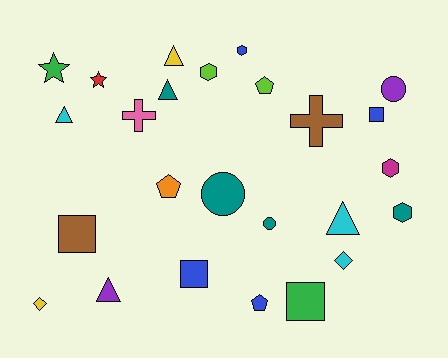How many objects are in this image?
There are 25 objects.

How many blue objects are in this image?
There are 4 blue objects.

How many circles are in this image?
There are 3 circles.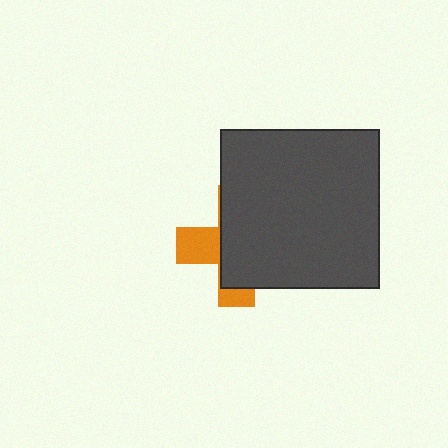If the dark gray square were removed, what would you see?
You would see the complete orange cross.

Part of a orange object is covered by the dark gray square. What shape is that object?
It is a cross.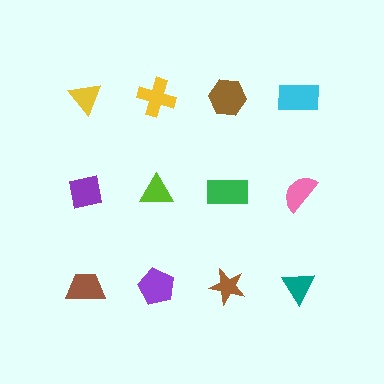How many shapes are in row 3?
4 shapes.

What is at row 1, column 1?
A yellow triangle.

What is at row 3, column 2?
A purple pentagon.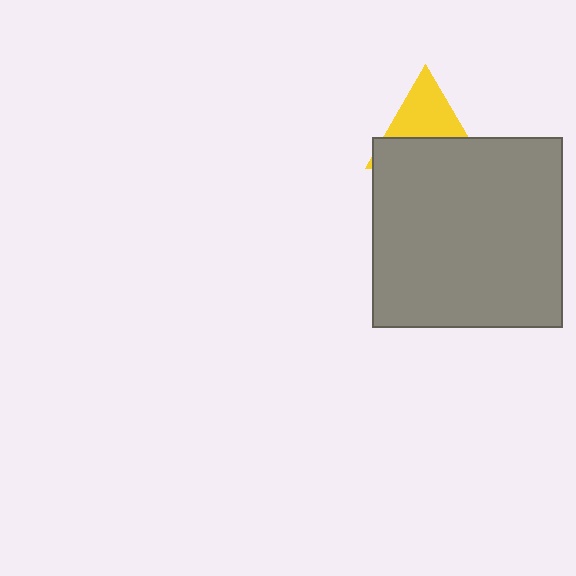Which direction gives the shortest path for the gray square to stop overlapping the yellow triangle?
Moving down gives the shortest separation.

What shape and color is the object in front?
The object in front is a gray square.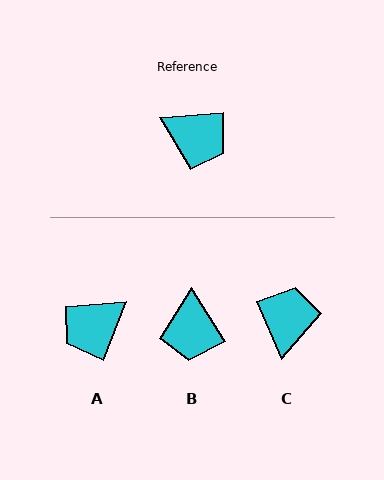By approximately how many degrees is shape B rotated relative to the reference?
Approximately 63 degrees clockwise.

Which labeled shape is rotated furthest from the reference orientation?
A, about 116 degrees away.